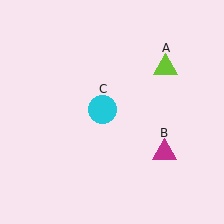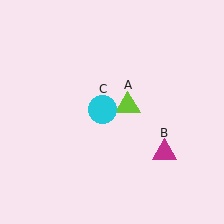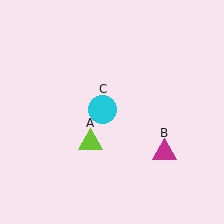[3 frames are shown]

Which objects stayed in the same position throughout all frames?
Magenta triangle (object B) and cyan circle (object C) remained stationary.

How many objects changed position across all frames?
1 object changed position: lime triangle (object A).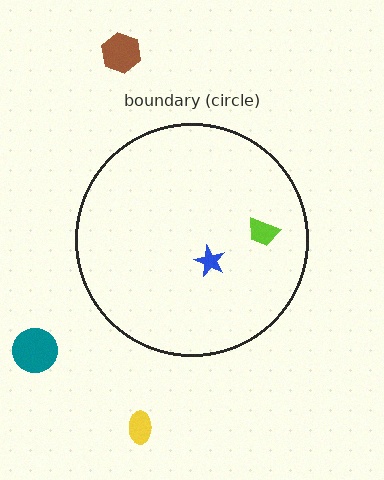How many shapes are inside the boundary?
2 inside, 3 outside.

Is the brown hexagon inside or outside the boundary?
Outside.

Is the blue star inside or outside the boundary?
Inside.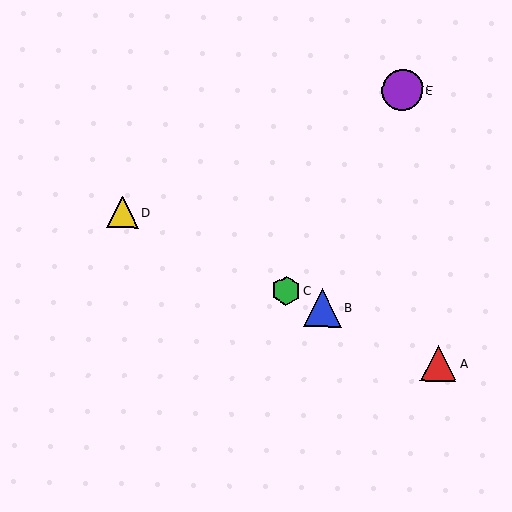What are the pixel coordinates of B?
Object B is at (322, 308).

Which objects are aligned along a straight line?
Objects A, B, C, D are aligned along a straight line.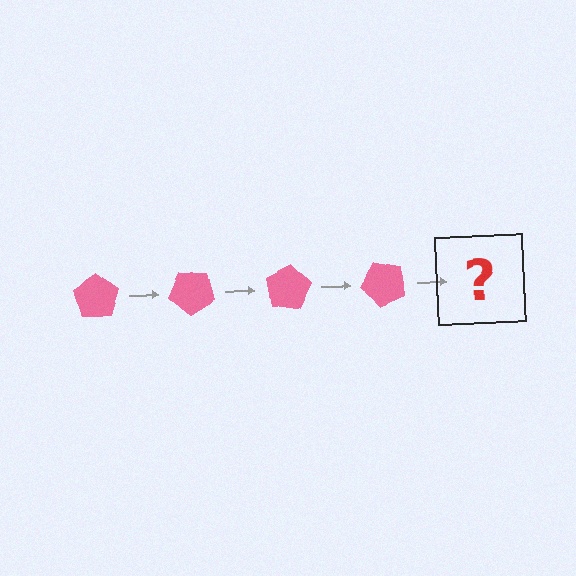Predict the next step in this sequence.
The next step is a pink pentagon rotated 160 degrees.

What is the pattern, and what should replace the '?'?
The pattern is that the pentagon rotates 40 degrees each step. The '?' should be a pink pentagon rotated 160 degrees.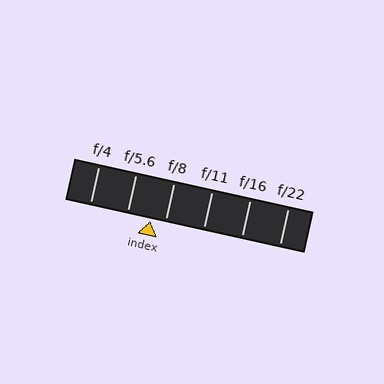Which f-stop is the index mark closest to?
The index mark is closest to f/8.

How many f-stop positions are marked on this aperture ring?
There are 6 f-stop positions marked.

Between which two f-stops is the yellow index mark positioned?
The index mark is between f/5.6 and f/8.